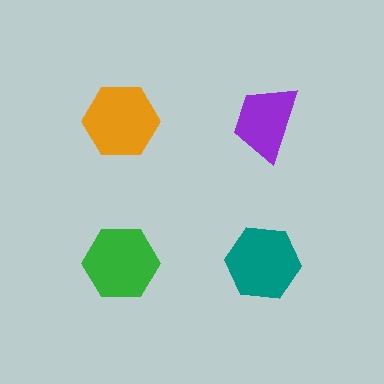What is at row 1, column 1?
An orange hexagon.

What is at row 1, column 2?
A purple trapezoid.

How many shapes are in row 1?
2 shapes.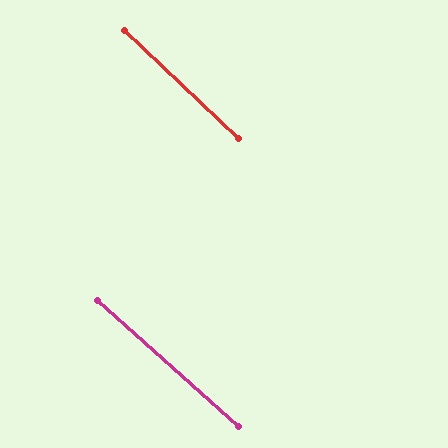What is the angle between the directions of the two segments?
Approximately 2 degrees.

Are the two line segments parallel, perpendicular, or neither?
Parallel — their directions differ by only 1.7°.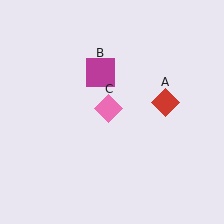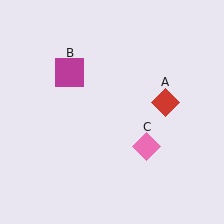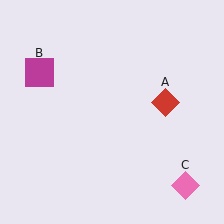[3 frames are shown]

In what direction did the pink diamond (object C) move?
The pink diamond (object C) moved down and to the right.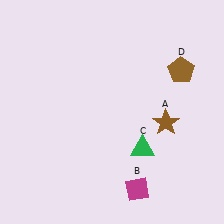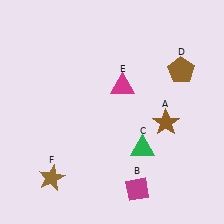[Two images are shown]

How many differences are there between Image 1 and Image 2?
There are 2 differences between the two images.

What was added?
A magenta triangle (E), a brown star (F) were added in Image 2.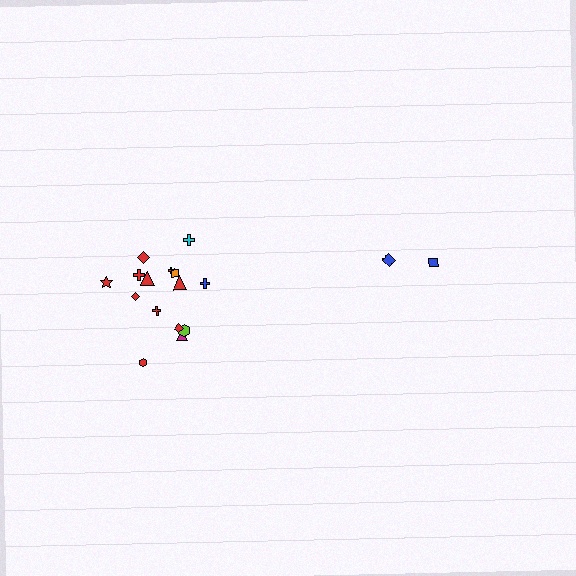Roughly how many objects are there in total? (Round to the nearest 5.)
Roughly 20 objects in total.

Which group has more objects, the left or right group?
The left group.